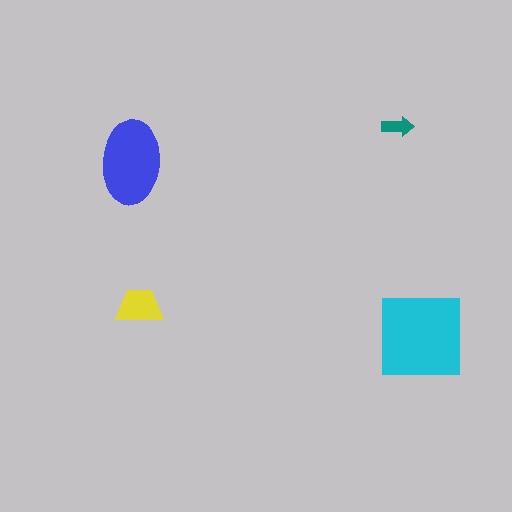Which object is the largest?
The cyan square.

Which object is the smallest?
The teal arrow.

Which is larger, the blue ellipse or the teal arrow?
The blue ellipse.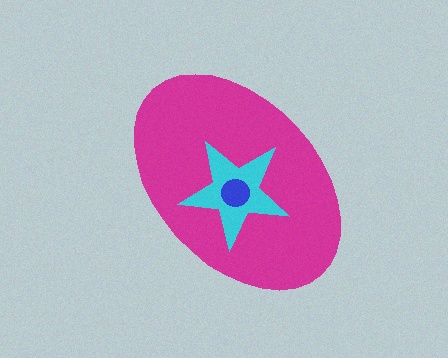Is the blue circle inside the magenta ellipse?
Yes.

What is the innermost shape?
The blue circle.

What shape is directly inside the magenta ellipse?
The cyan star.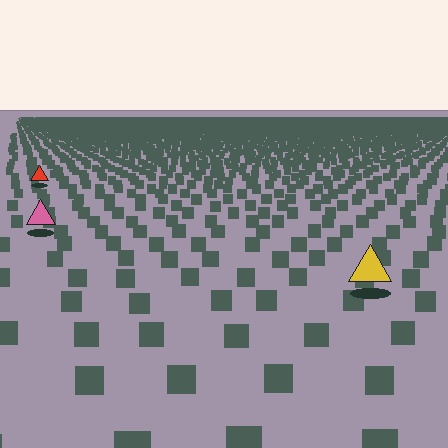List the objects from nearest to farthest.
From nearest to farthest: the yellow triangle, the pink triangle, the red triangle.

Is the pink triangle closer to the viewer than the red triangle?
Yes. The pink triangle is closer — you can tell from the texture gradient: the ground texture is coarser near it.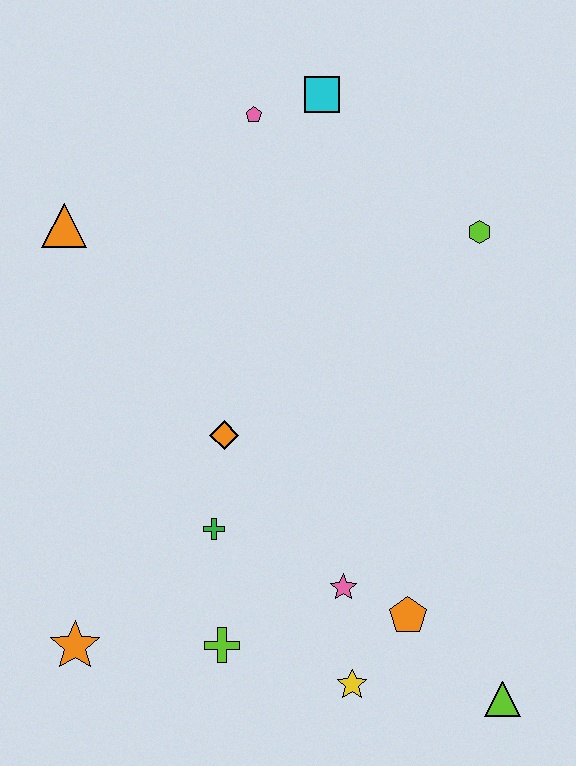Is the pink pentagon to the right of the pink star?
No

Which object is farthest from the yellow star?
The cyan square is farthest from the yellow star.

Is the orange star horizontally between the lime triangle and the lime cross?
No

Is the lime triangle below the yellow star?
Yes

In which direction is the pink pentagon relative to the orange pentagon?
The pink pentagon is above the orange pentagon.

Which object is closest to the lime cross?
The green cross is closest to the lime cross.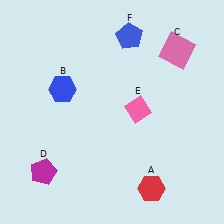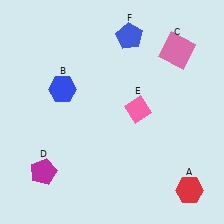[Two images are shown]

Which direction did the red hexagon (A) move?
The red hexagon (A) moved right.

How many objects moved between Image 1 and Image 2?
1 object moved between the two images.